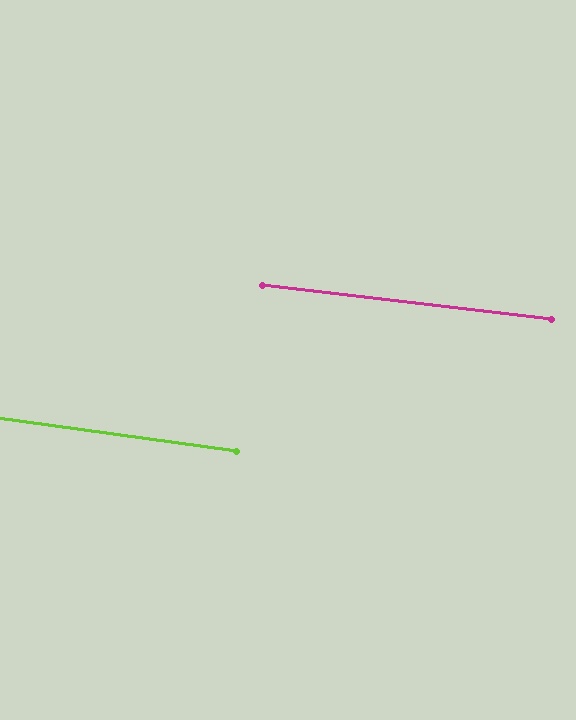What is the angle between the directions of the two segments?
Approximately 1 degree.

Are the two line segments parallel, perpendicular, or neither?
Parallel — their directions differ by only 1.2°.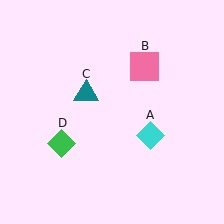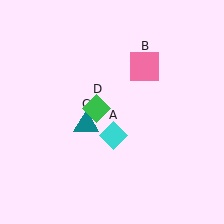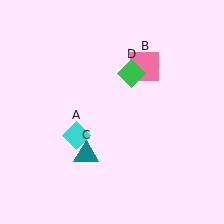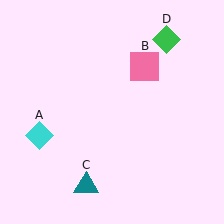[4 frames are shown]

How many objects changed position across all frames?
3 objects changed position: cyan diamond (object A), teal triangle (object C), green diamond (object D).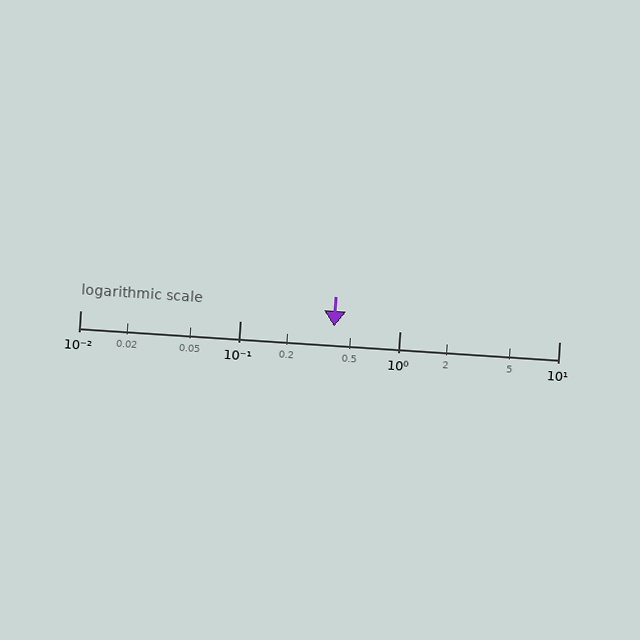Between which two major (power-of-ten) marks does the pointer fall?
The pointer is between 0.1 and 1.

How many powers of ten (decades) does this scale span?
The scale spans 3 decades, from 0.01 to 10.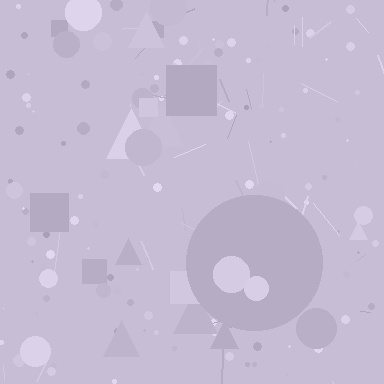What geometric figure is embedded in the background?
A circle is embedded in the background.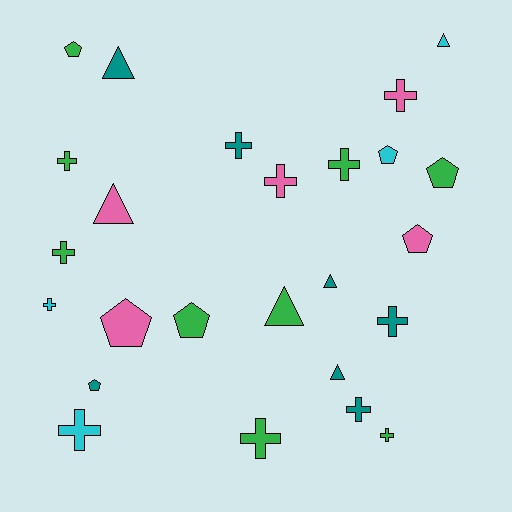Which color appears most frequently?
Green, with 9 objects.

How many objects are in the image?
There are 25 objects.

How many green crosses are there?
There are 5 green crosses.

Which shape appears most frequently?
Cross, with 12 objects.